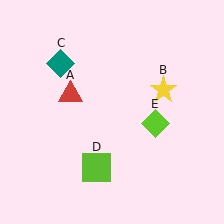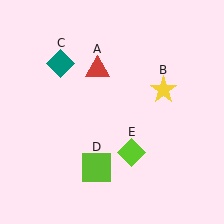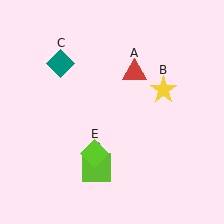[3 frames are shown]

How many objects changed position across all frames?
2 objects changed position: red triangle (object A), lime diamond (object E).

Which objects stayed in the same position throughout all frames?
Yellow star (object B) and teal diamond (object C) and lime square (object D) remained stationary.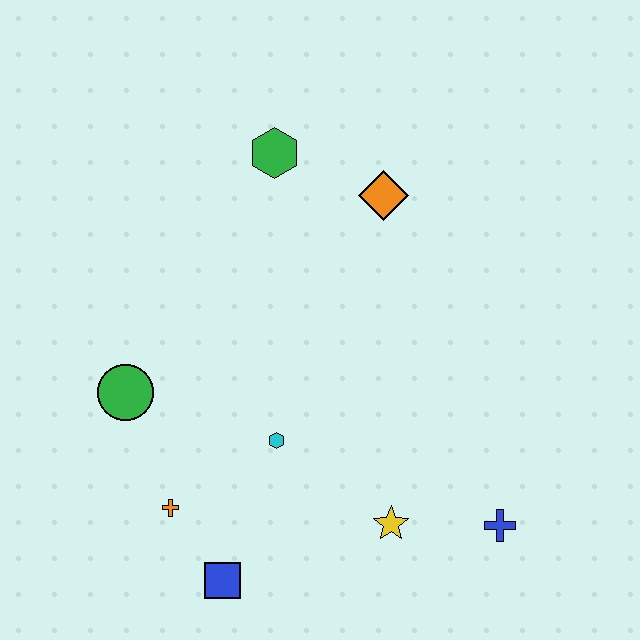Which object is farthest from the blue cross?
The green hexagon is farthest from the blue cross.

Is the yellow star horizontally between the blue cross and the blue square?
Yes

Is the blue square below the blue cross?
Yes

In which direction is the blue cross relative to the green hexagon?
The blue cross is below the green hexagon.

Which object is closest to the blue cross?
The yellow star is closest to the blue cross.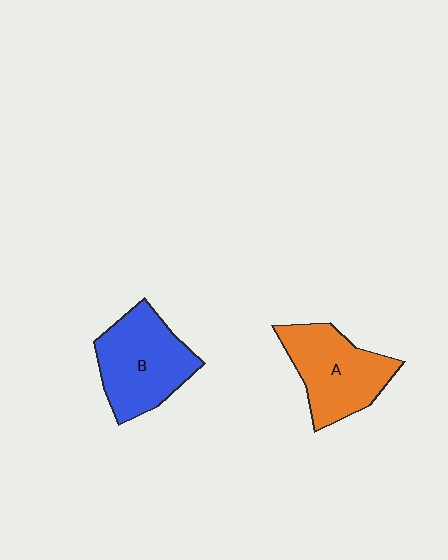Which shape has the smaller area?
Shape A (orange).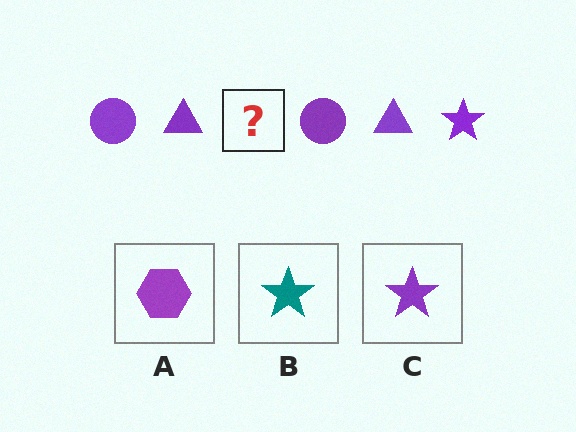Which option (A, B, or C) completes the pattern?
C.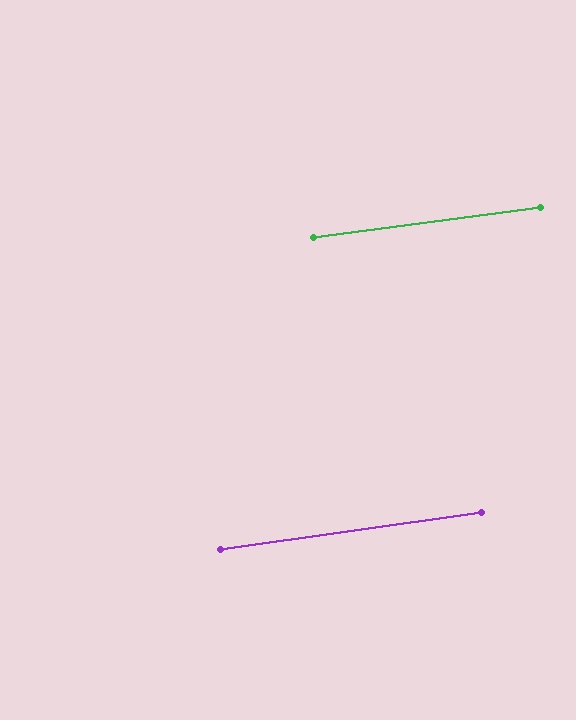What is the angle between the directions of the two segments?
Approximately 1 degree.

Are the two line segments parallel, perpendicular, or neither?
Parallel — their directions differ by only 0.6°.